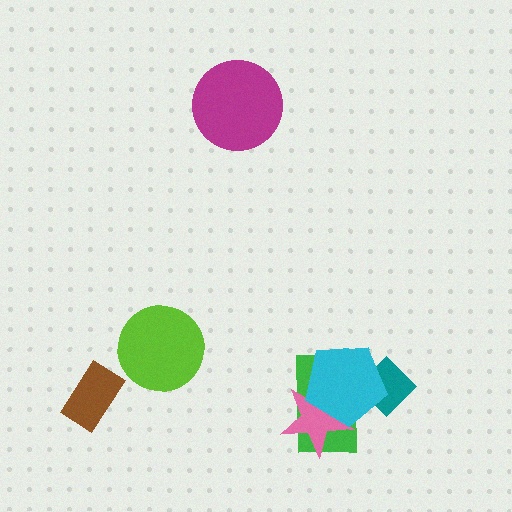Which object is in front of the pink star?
The cyan pentagon is in front of the pink star.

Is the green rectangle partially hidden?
Yes, it is partially covered by another shape.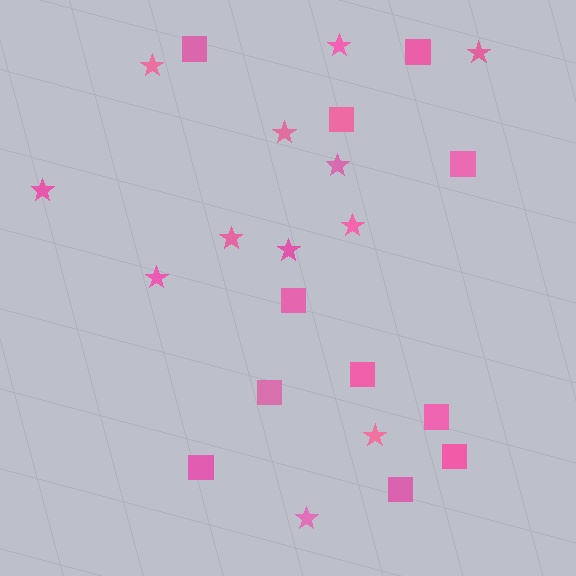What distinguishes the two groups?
There are 2 groups: one group of squares (11) and one group of stars (12).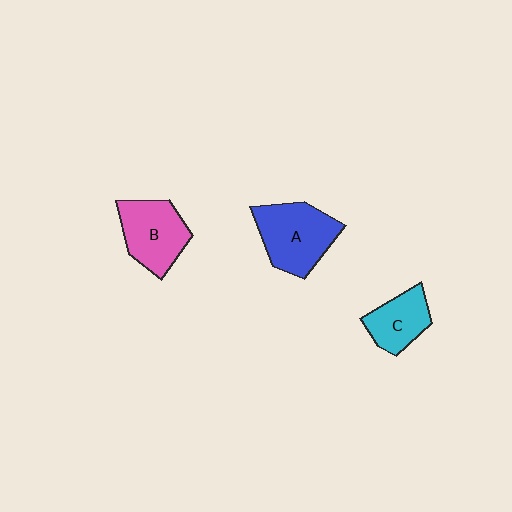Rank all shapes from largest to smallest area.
From largest to smallest: A (blue), B (pink), C (cyan).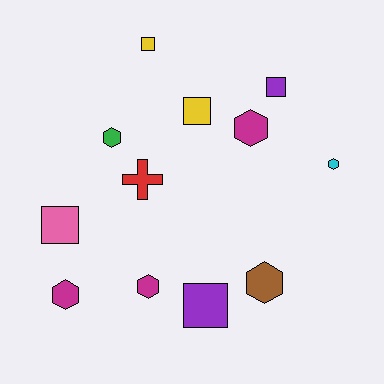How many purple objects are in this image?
There are 2 purple objects.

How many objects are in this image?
There are 12 objects.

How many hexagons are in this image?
There are 6 hexagons.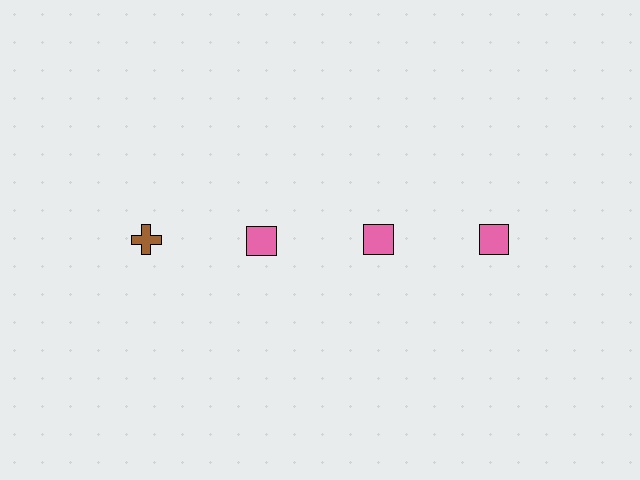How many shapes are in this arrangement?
There are 4 shapes arranged in a grid pattern.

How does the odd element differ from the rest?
It differs in both color (brown instead of pink) and shape (cross instead of square).